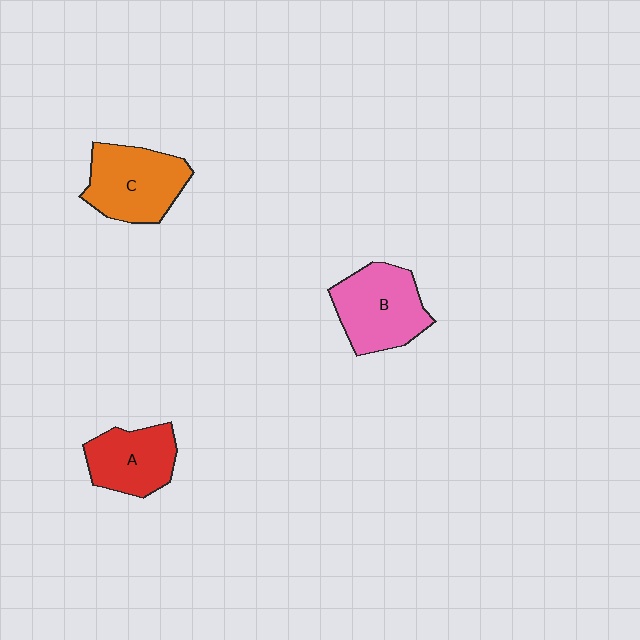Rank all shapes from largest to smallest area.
From largest to smallest: C (orange), B (pink), A (red).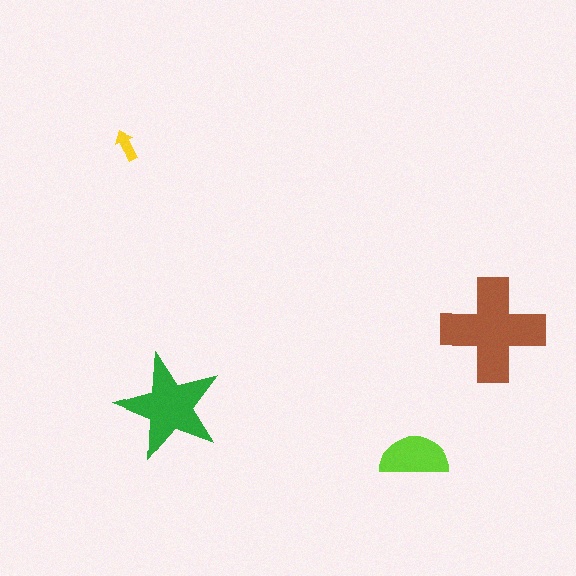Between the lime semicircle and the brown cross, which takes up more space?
The brown cross.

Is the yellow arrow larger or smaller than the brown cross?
Smaller.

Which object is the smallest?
The yellow arrow.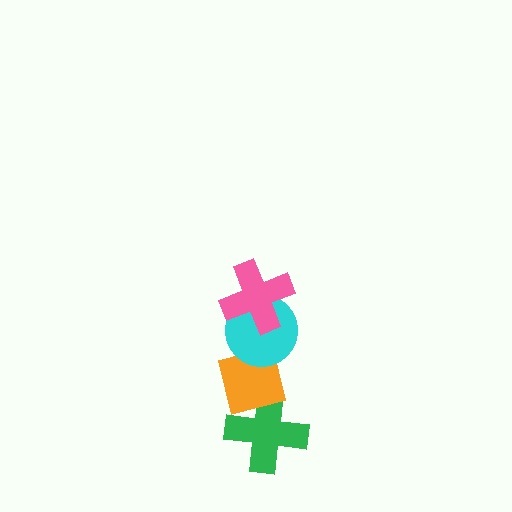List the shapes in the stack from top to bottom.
From top to bottom: the pink cross, the cyan circle, the orange square, the green cross.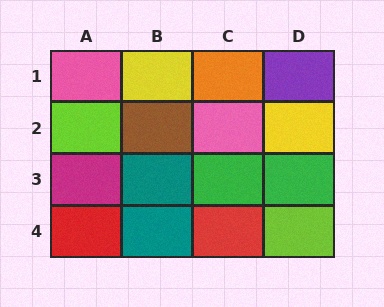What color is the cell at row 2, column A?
Lime.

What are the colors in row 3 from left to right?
Magenta, teal, green, green.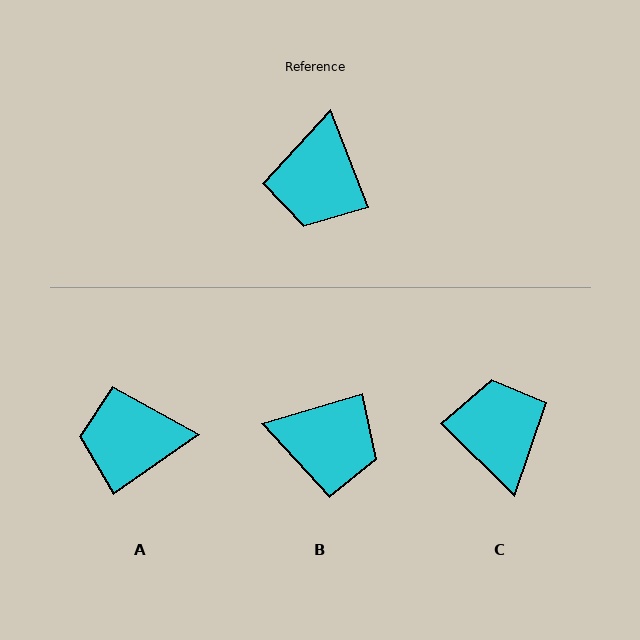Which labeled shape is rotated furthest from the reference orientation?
C, about 156 degrees away.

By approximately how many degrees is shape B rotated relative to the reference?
Approximately 85 degrees counter-clockwise.